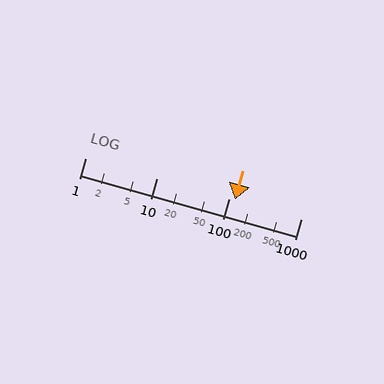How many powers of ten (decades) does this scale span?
The scale spans 3 decades, from 1 to 1000.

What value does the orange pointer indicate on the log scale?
The pointer indicates approximately 120.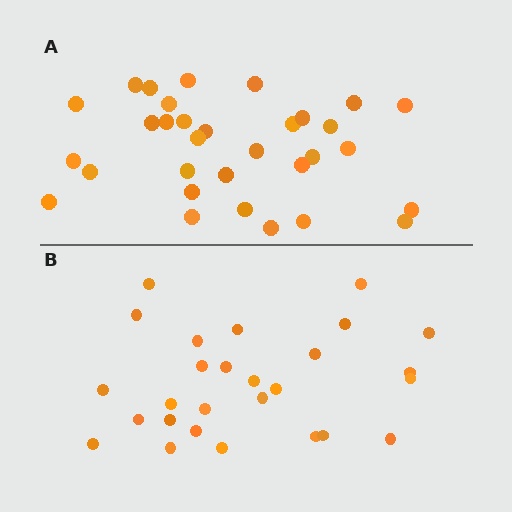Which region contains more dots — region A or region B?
Region A (the top region) has more dots.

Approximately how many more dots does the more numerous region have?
Region A has about 5 more dots than region B.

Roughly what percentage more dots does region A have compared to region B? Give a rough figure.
About 20% more.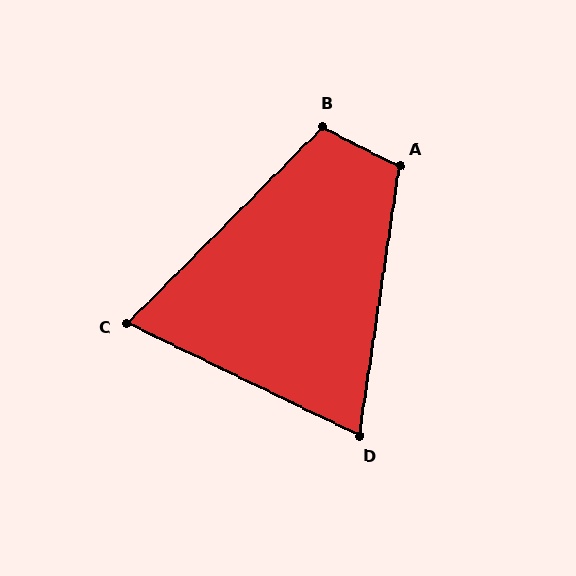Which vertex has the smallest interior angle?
C, at approximately 71 degrees.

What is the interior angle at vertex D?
Approximately 73 degrees (acute).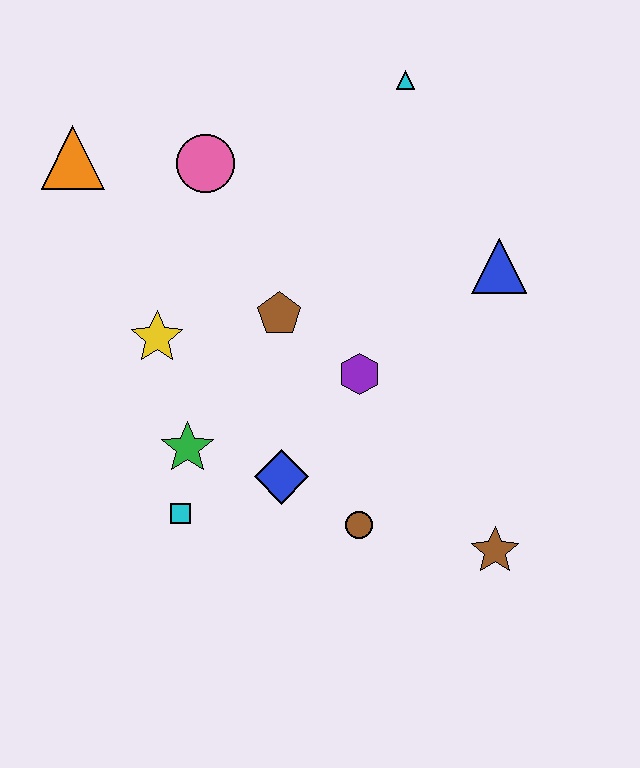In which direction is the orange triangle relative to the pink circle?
The orange triangle is to the left of the pink circle.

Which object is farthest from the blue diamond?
The cyan triangle is farthest from the blue diamond.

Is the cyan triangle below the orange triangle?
No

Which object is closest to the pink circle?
The orange triangle is closest to the pink circle.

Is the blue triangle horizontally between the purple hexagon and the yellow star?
No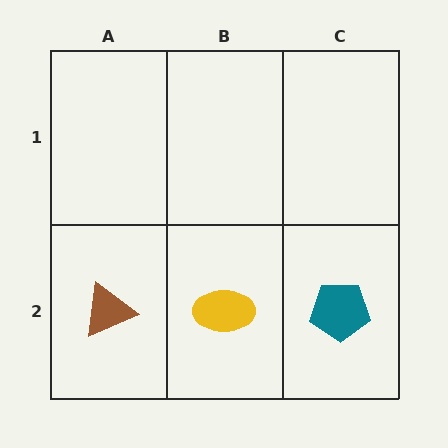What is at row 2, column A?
A brown triangle.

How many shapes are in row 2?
3 shapes.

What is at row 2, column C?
A teal pentagon.